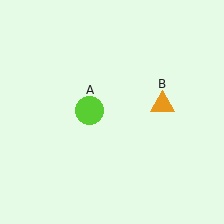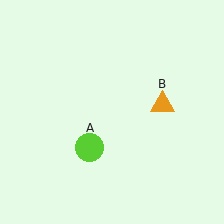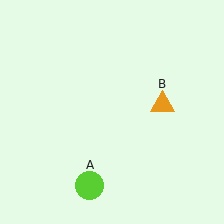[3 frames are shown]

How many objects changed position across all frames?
1 object changed position: lime circle (object A).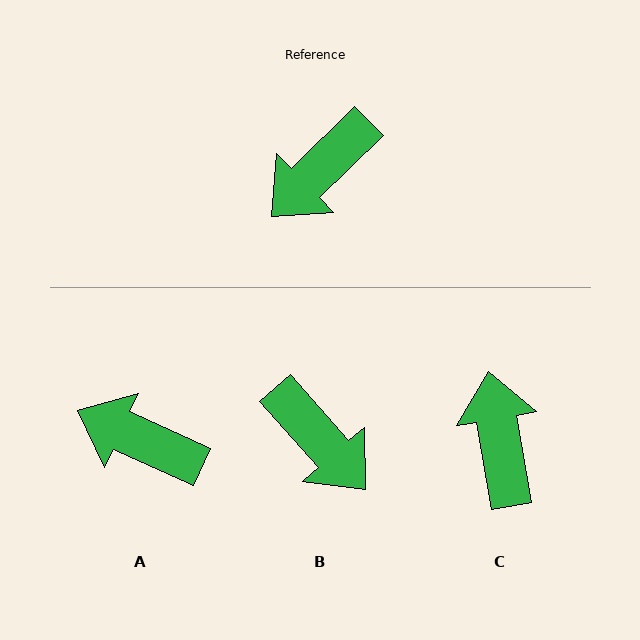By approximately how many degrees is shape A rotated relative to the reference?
Approximately 68 degrees clockwise.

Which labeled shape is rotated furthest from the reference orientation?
C, about 124 degrees away.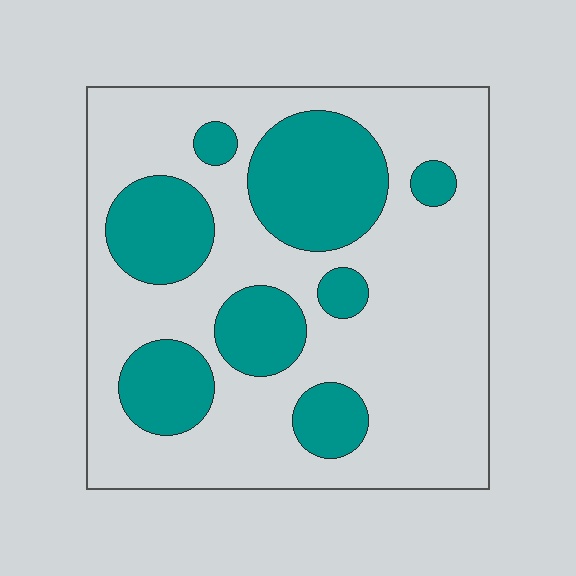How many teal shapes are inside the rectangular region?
8.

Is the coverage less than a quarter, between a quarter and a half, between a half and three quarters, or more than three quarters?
Between a quarter and a half.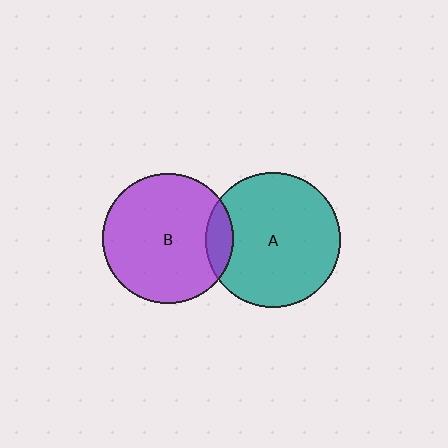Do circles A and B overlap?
Yes.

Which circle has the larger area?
Circle A (teal).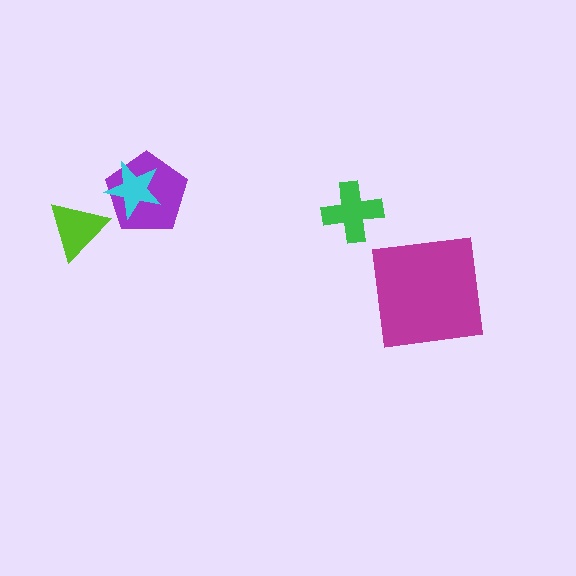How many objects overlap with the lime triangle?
0 objects overlap with the lime triangle.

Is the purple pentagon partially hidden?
Yes, it is partially covered by another shape.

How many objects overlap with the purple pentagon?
1 object overlaps with the purple pentagon.